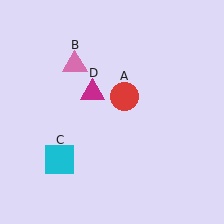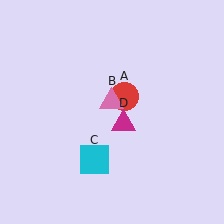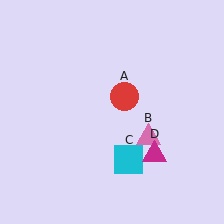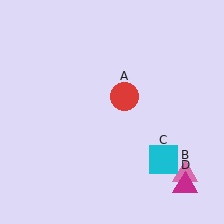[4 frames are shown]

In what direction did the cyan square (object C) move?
The cyan square (object C) moved right.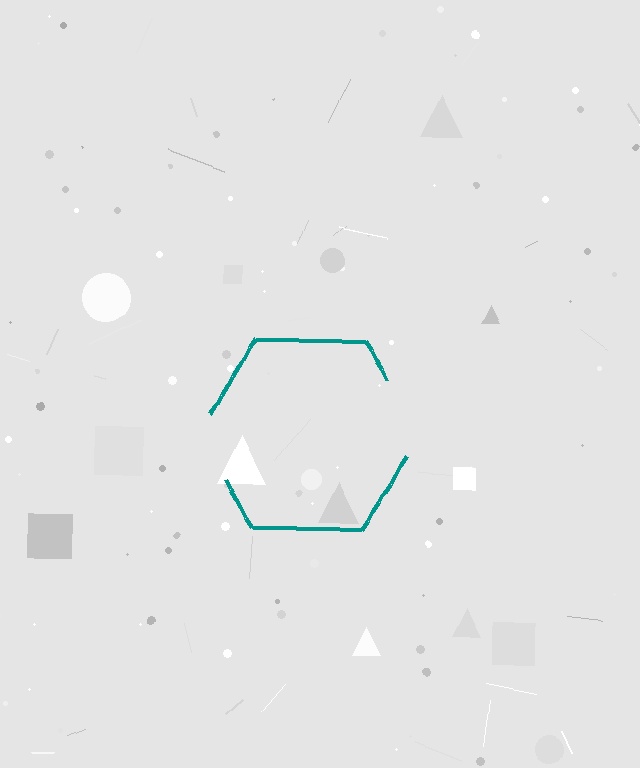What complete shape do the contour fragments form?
The contour fragments form a hexagon.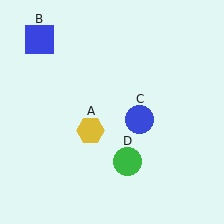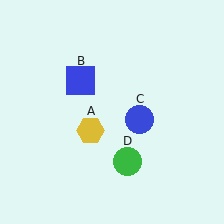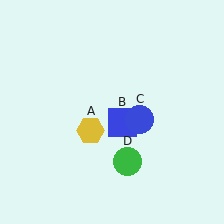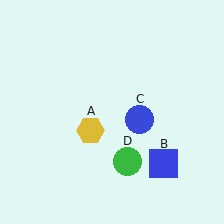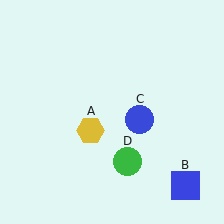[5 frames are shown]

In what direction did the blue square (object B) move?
The blue square (object B) moved down and to the right.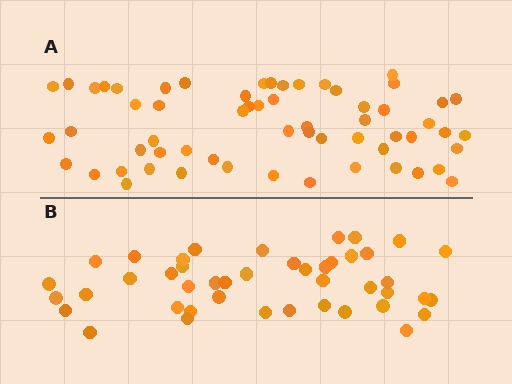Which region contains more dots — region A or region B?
Region A (the top region) has more dots.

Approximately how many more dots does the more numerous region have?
Region A has approximately 15 more dots than region B.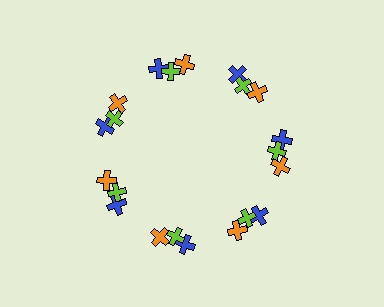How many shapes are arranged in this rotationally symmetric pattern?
There are 21 shapes, arranged in 7 groups of 3.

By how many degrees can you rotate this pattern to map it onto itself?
The pattern maps onto itself every 51 degrees of rotation.